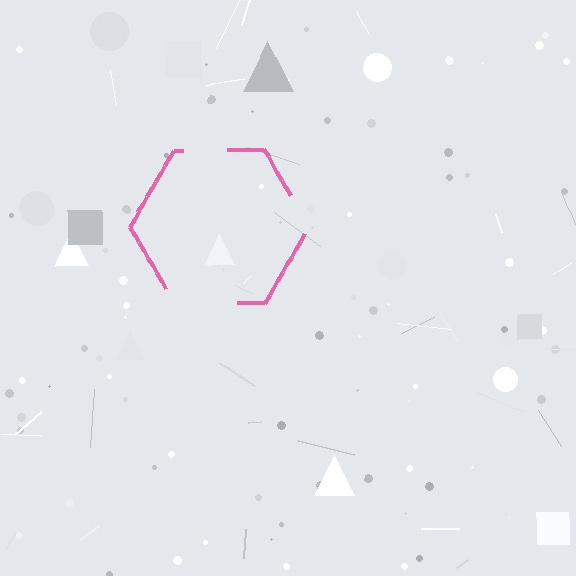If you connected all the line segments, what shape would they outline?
They would outline a hexagon.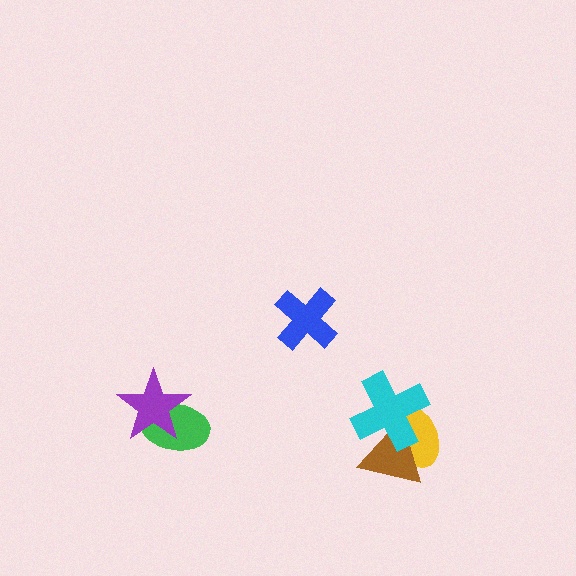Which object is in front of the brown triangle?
The cyan cross is in front of the brown triangle.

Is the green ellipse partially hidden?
Yes, it is partially covered by another shape.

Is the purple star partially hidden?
No, no other shape covers it.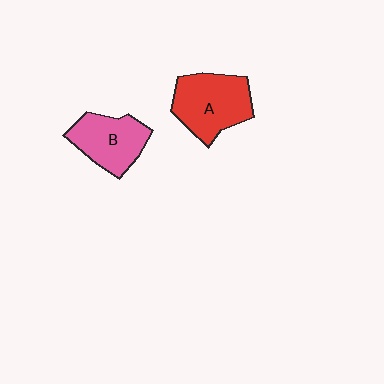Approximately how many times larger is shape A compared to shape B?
Approximately 1.2 times.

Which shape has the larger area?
Shape A (red).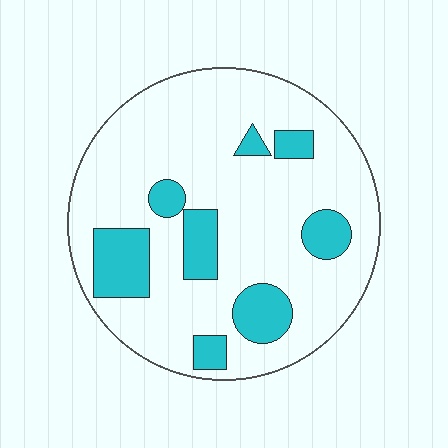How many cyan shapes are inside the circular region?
8.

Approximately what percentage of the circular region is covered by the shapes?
Approximately 20%.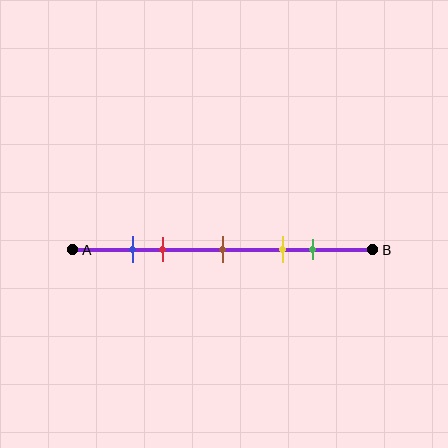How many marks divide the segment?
There are 5 marks dividing the segment.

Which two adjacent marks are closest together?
The blue and red marks are the closest adjacent pair.